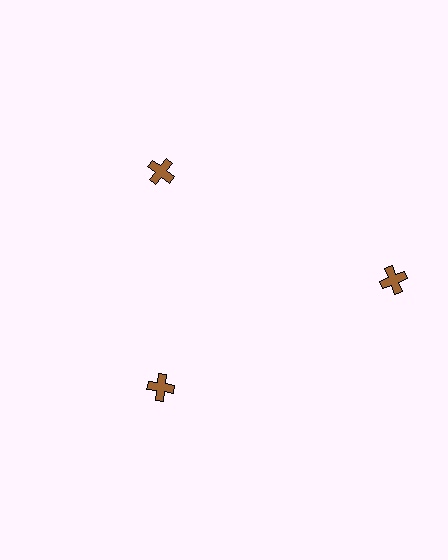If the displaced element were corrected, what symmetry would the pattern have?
It would have 3-fold rotational symmetry — the pattern would map onto itself every 120 degrees.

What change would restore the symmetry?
The symmetry would be restored by moving it inward, back onto the ring so that all 3 crosses sit at equal angles and equal distance from the center.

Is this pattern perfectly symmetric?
No. The 3 brown crosses are arranged in a ring, but one element near the 3 o'clock position is pushed outward from the center, breaking the 3-fold rotational symmetry.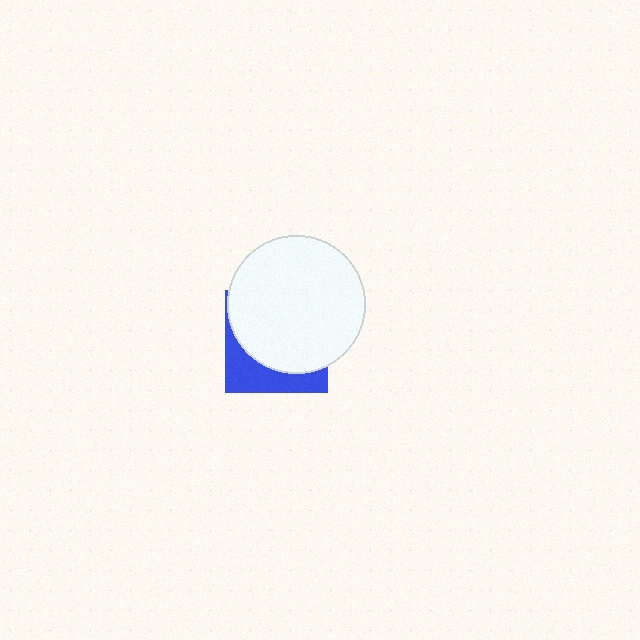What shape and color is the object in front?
The object in front is a white circle.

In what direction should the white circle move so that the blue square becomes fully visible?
The white circle should move up. That is the shortest direction to clear the overlap and leave the blue square fully visible.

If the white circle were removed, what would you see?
You would see the complete blue square.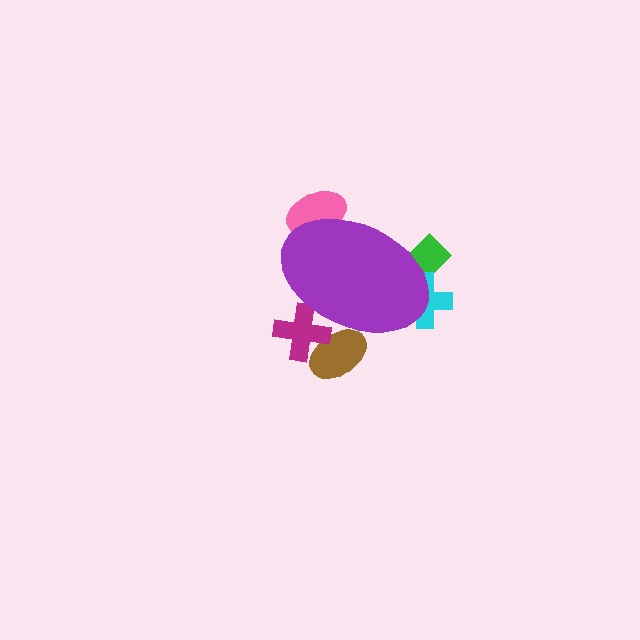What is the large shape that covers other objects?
A purple ellipse.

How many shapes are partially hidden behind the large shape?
5 shapes are partially hidden.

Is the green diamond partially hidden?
Yes, the green diamond is partially hidden behind the purple ellipse.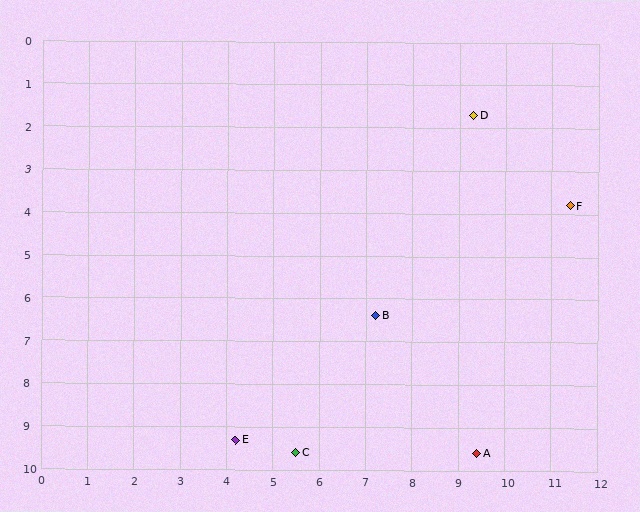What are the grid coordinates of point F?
Point F is at approximately (11.4, 3.8).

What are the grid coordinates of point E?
Point E is at approximately (4.2, 9.3).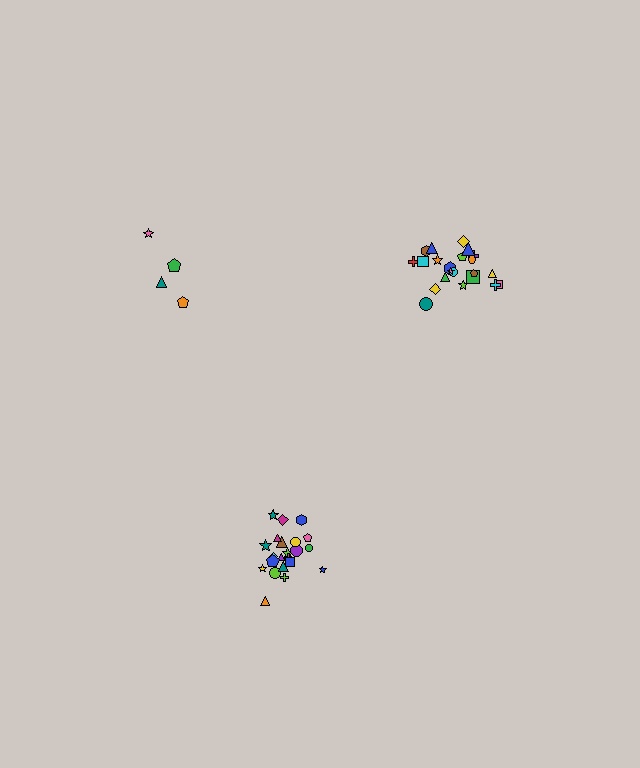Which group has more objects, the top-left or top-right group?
The top-right group.